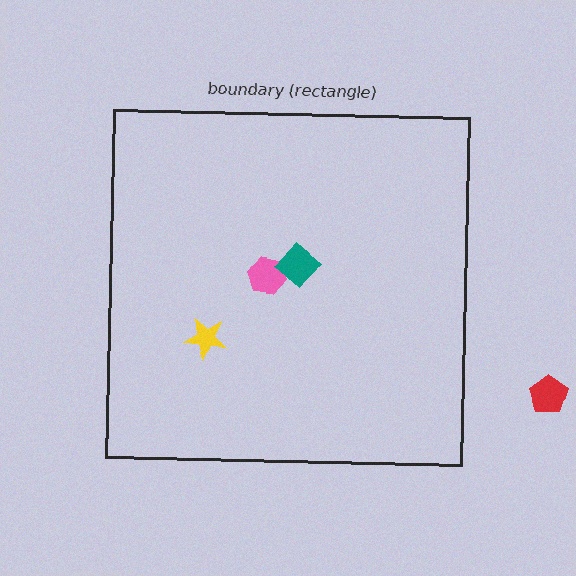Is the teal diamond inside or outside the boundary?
Inside.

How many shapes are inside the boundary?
3 inside, 1 outside.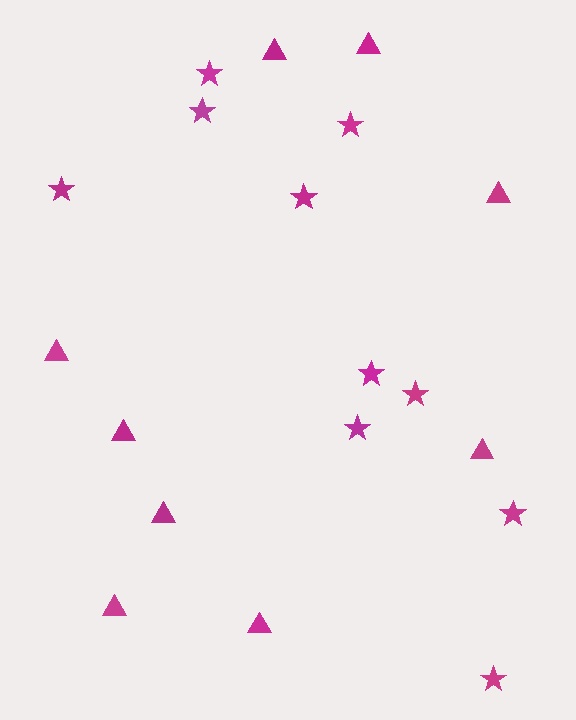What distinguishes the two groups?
There are 2 groups: one group of stars (10) and one group of triangles (9).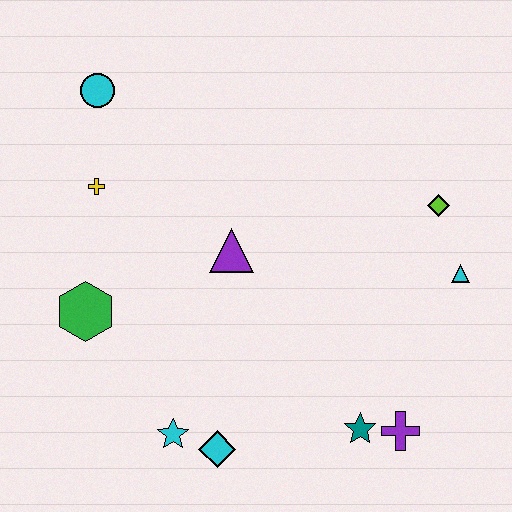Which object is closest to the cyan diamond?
The cyan star is closest to the cyan diamond.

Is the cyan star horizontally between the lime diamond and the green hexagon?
Yes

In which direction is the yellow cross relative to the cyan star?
The yellow cross is above the cyan star.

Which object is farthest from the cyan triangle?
The cyan circle is farthest from the cyan triangle.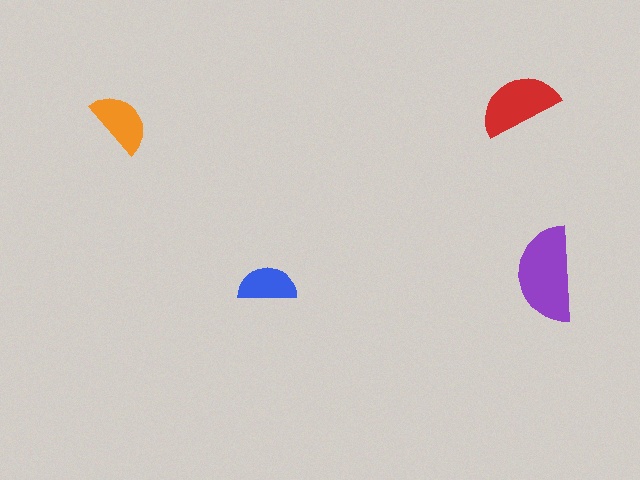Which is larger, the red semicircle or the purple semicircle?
The purple one.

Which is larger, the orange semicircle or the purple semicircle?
The purple one.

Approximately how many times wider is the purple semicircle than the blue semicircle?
About 1.5 times wider.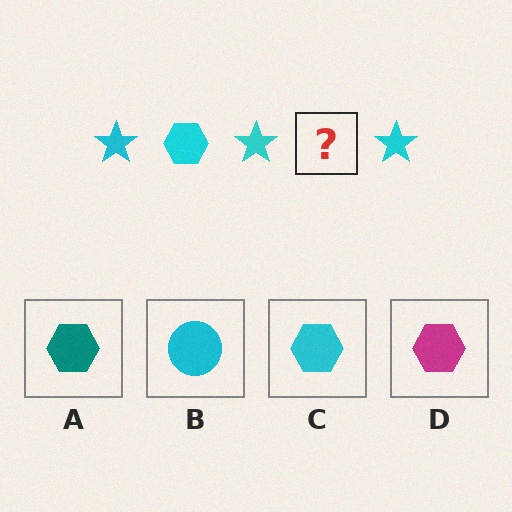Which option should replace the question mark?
Option C.